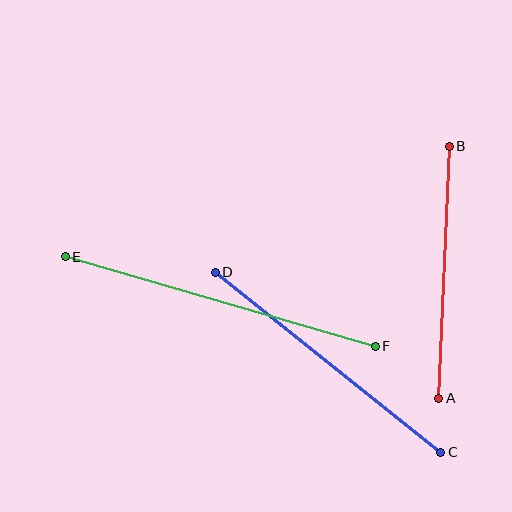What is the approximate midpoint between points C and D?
The midpoint is at approximately (328, 362) pixels.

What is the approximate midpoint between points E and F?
The midpoint is at approximately (220, 301) pixels.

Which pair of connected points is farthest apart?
Points E and F are farthest apart.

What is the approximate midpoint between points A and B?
The midpoint is at approximately (444, 272) pixels.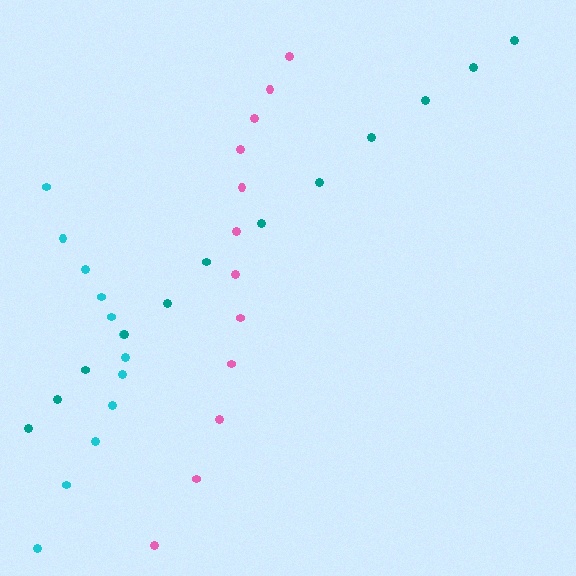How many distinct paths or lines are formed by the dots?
There are 3 distinct paths.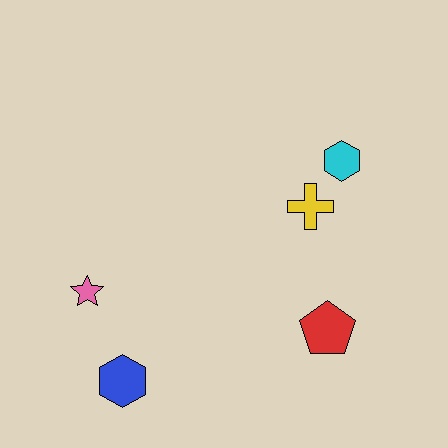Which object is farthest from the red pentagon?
The pink star is farthest from the red pentagon.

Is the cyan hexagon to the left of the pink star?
No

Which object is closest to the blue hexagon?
The pink star is closest to the blue hexagon.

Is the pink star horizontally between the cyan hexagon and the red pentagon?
No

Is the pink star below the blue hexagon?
No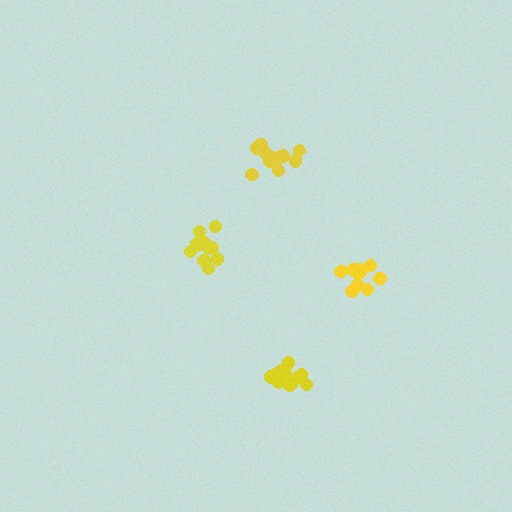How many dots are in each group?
Group 1: 12 dots, Group 2: 12 dots, Group 3: 11 dots, Group 4: 13 dots (48 total).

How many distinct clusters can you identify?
There are 4 distinct clusters.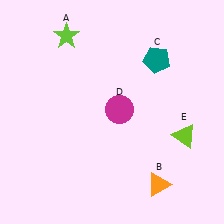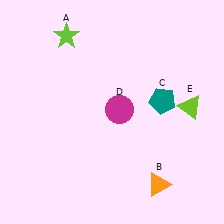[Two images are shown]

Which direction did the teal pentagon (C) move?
The teal pentagon (C) moved down.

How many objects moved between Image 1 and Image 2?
2 objects moved between the two images.